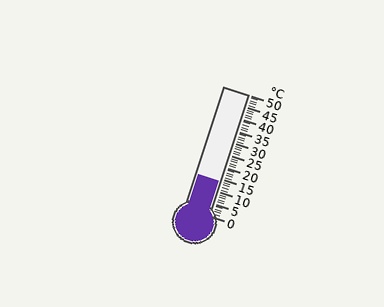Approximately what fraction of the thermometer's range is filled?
The thermometer is filled to approximately 30% of its range.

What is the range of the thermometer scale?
The thermometer scale ranges from 0°C to 50°C.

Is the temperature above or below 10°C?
The temperature is above 10°C.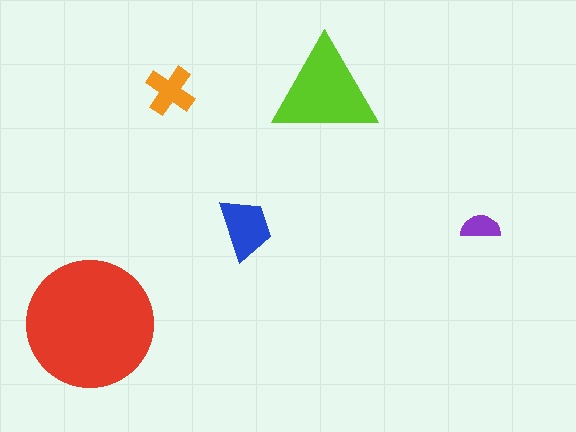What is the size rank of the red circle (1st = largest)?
1st.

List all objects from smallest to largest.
The purple semicircle, the orange cross, the blue trapezoid, the lime triangle, the red circle.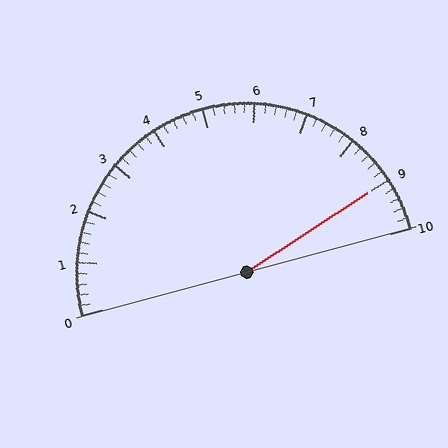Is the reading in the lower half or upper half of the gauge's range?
The reading is in the upper half of the range (0 to 10).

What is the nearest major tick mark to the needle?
The nearest major tick mark is 9.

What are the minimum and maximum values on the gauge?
The gauge ranges from 0 to 10.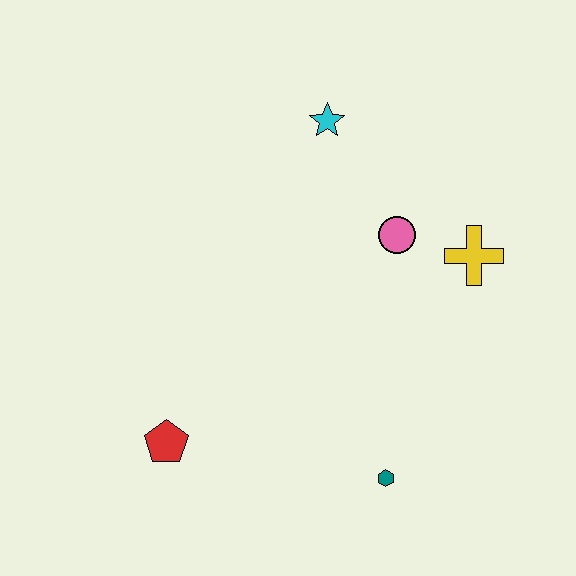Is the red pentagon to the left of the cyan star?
Yes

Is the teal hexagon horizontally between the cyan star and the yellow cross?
Yes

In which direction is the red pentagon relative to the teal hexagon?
The red pentagon is to the left of the teal hexagon.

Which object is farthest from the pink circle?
The red pentagon is farthest from the pink circle.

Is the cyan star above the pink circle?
Yes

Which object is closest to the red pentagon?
The teal hexagon is closest to the red pentagon.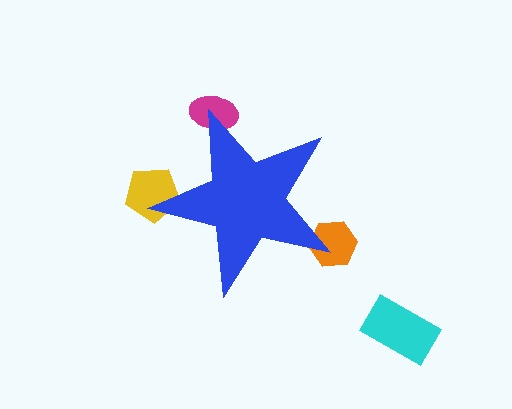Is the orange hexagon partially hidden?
Yes, the orange hexagon is partially hidden behind the blue star.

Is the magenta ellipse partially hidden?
Yes, the magenta ellipse is partially hidden behind the blue star.